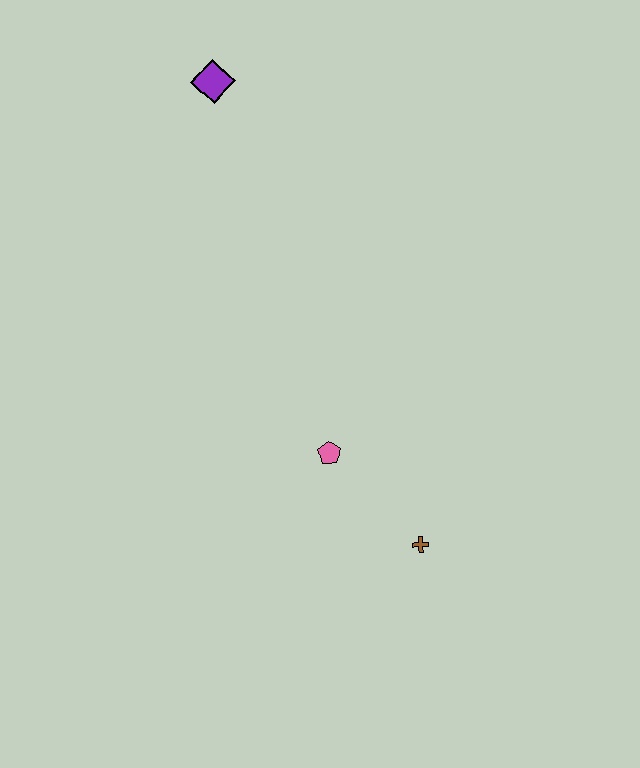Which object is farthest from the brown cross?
The purple diamond is farthest from the brown cross.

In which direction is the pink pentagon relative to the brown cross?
The pink pentagon is above the brown cross.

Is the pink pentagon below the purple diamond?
Yes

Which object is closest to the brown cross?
The pink pentagon is closest to the brown cross.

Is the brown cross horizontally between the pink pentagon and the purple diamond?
No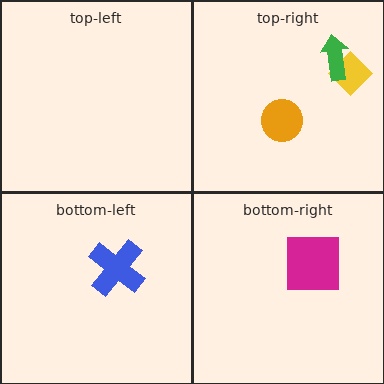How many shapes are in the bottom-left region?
1.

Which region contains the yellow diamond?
The top-right region.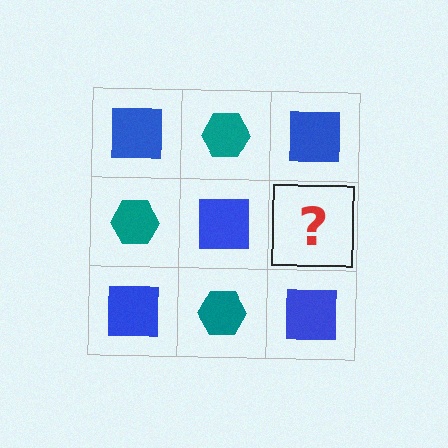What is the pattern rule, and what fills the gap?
The rule is that it alternates blue square and teal hexagon in a checkerboard pattern. The gap should be filled with a teal hexagon.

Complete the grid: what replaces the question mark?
The question mark should be replaced with a teal hexagon.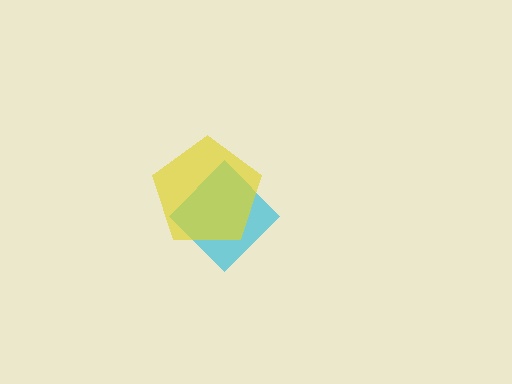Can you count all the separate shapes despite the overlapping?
Yes, there are 2 separate shapes.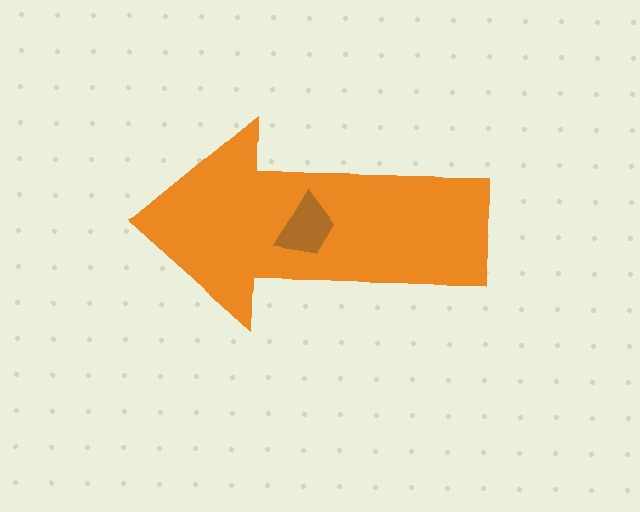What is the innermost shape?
The brown trapezoid.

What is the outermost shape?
The orange arrow.